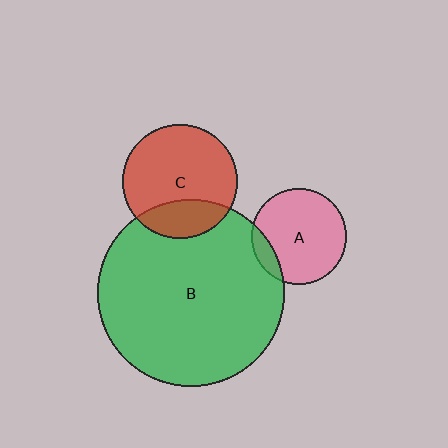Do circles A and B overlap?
Yes.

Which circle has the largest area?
Circle B (green).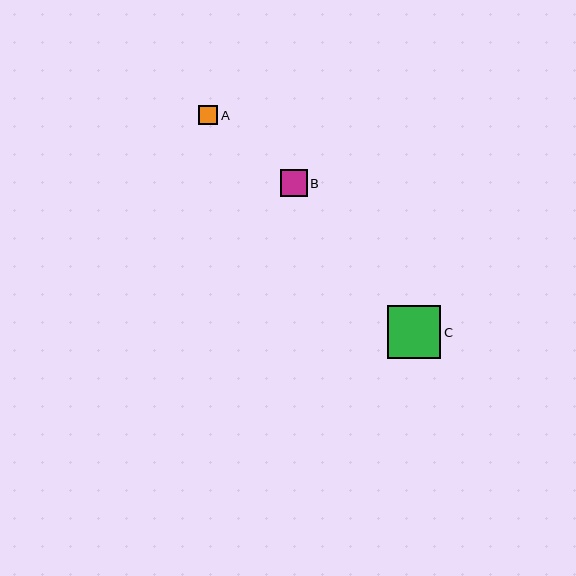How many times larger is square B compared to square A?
Square B is approximately 1.4 times the size of square A.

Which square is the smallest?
Square A is the smallest with a size of approximately 19 pixels.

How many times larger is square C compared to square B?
Square C is approximately 2.0 times the size of square B.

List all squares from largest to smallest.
From largest to smallest: C, B, A.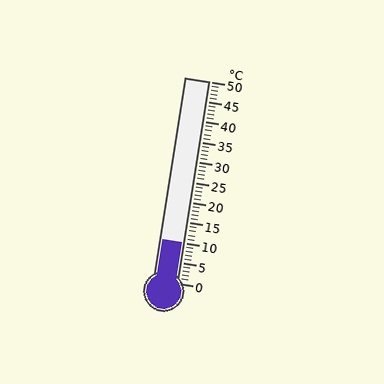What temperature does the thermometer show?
The thermometer shows approximately 10°C.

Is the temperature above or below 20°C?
The temperature is below 20°C.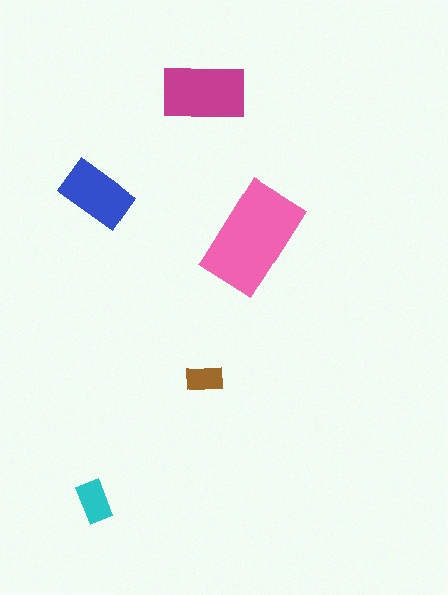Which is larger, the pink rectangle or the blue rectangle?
The pink one.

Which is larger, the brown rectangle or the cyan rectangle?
The cyan one.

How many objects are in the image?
There are 5 objects in the image.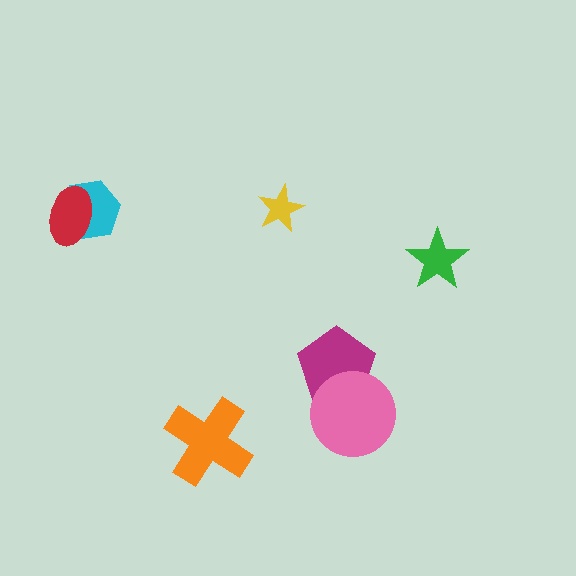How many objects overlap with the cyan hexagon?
1 object overlaps with the cyan hexagon.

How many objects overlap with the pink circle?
1 object overlaps with the pink circle.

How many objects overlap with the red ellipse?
1 object overlaps with the red ellipse.